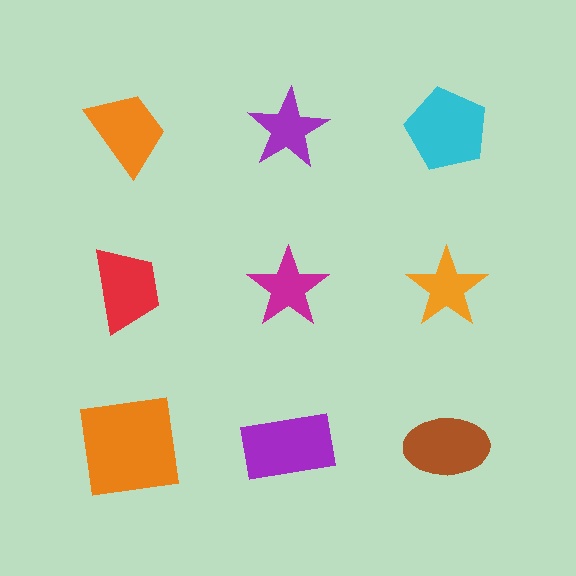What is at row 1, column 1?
An orange trapezoid.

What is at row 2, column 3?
An orange star.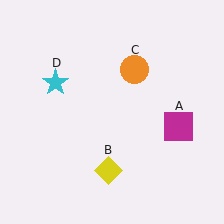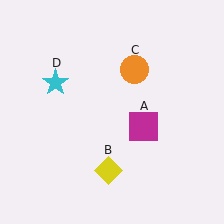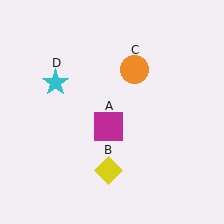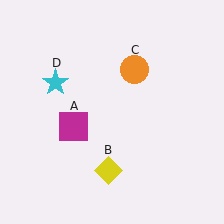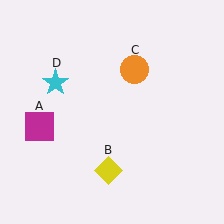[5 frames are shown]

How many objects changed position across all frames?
1 object changed position: magenta square (object A).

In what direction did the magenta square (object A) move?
The magenta square (object A) moved left.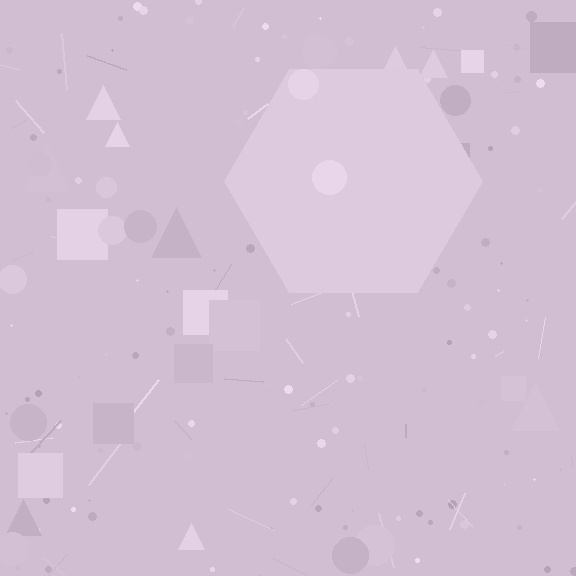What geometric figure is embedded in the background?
A hexagon is embedded in the background.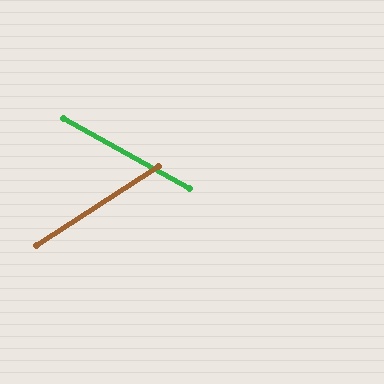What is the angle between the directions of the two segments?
Approximately 62 degrees.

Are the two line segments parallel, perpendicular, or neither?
Neither parallel nor perpendicular — they differ by about 62°.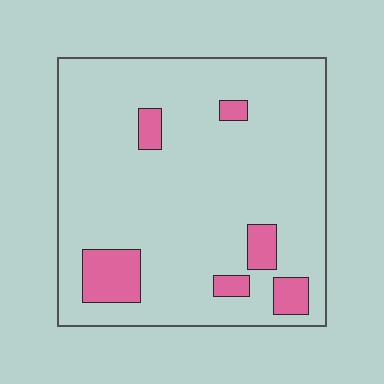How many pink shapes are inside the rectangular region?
6.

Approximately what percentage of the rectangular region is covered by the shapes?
Approximately 10%.